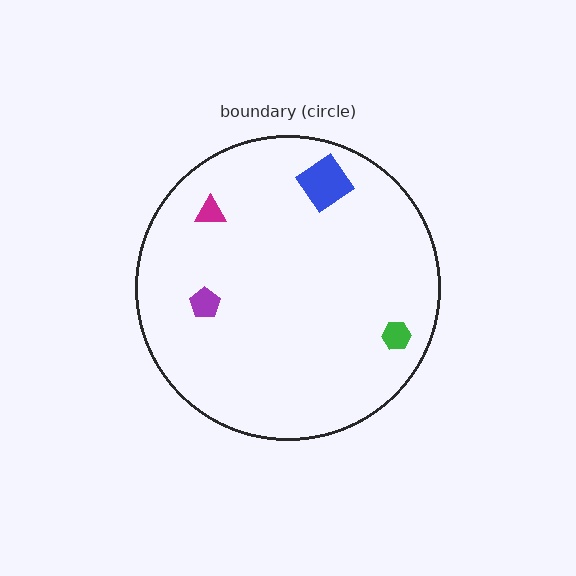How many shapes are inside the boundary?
4 inside, 0 outside.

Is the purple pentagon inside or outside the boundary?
Inside.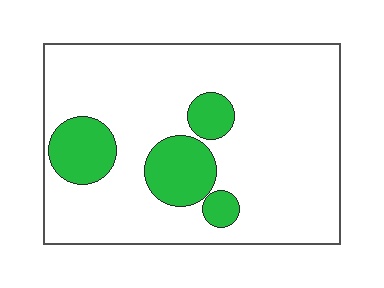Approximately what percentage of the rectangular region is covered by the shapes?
Approximately 20%.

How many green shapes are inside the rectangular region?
4.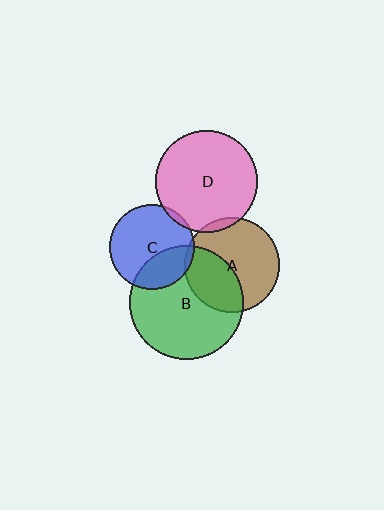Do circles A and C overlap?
Yes.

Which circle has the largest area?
Circle B (green).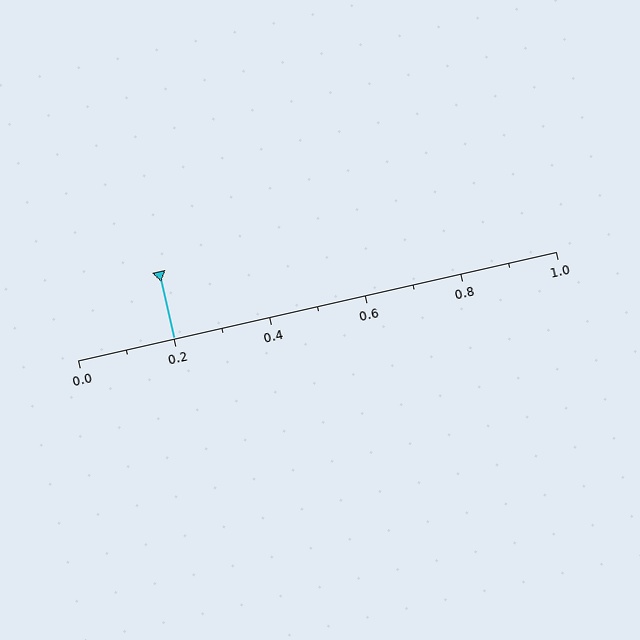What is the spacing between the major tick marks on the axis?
The major ticks are spaced 0.2 apart.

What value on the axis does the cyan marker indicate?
The marker indicates approximately 0.2.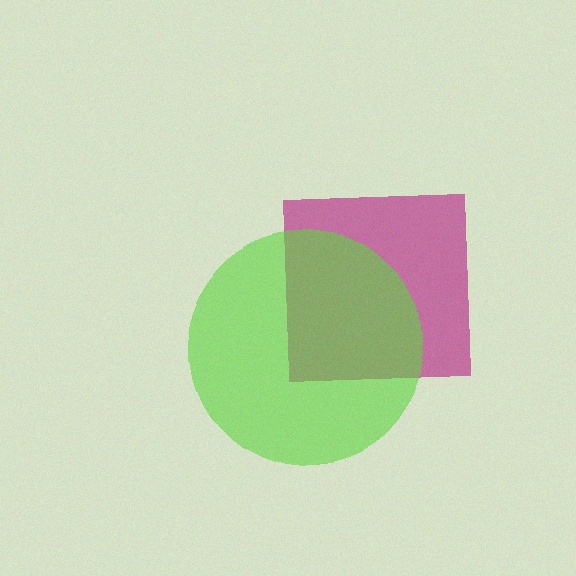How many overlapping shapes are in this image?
There are 2 overlapping shapes in the image.